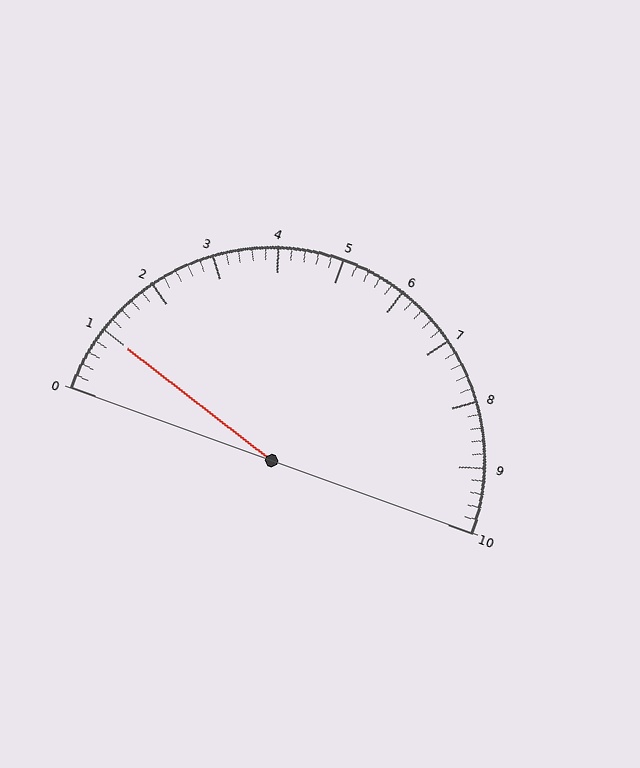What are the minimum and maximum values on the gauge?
The gauge ranges from 0 to 10.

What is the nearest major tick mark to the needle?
The nearest major tick mark is 1.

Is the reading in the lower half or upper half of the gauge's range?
The reading is in the lower half of the range (0 to 10).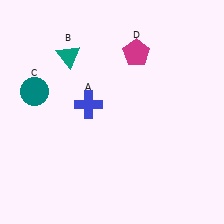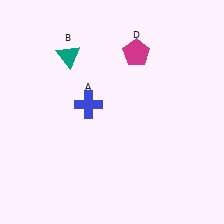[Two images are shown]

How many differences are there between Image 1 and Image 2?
There is 1 difference between the two images.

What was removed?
The teal circle (C) was removed in Image 2.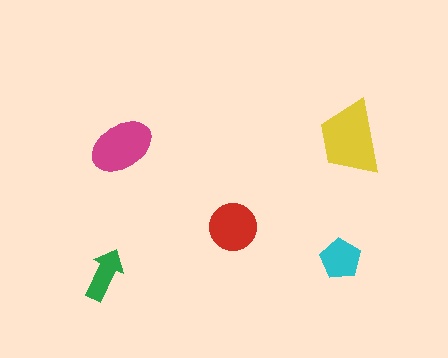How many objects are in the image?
There are 5 objects in the image.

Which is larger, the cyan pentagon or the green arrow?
The cyan pentagon.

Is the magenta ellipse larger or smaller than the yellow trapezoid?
Smaller.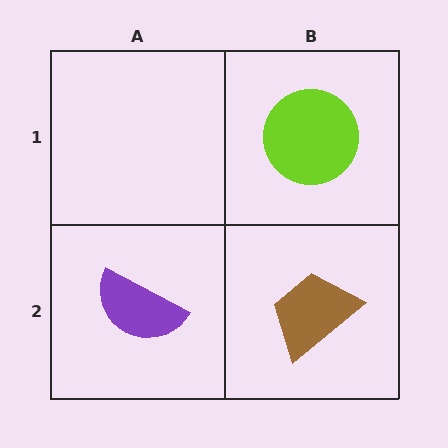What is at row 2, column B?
A brown trapezoid.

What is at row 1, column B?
A lime circle.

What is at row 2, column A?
A purple semicircle.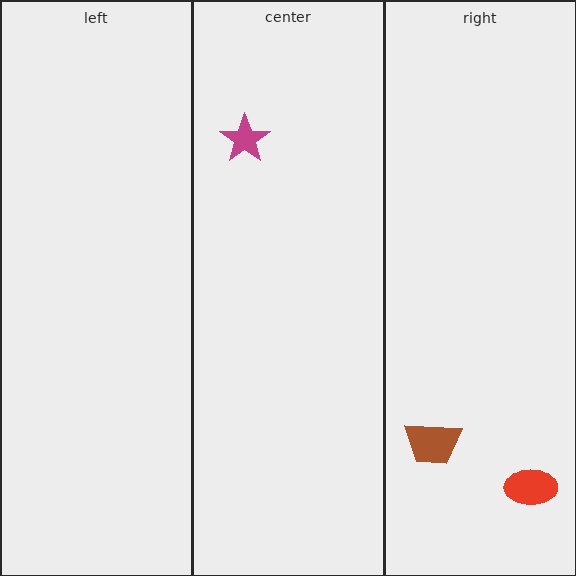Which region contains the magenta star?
The center region.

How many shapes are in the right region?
2.